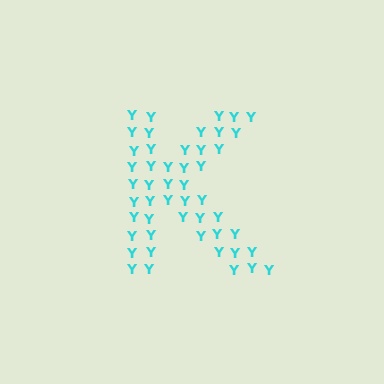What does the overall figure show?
The overall figure shows the letter K.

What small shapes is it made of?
It is made of small letter Y's.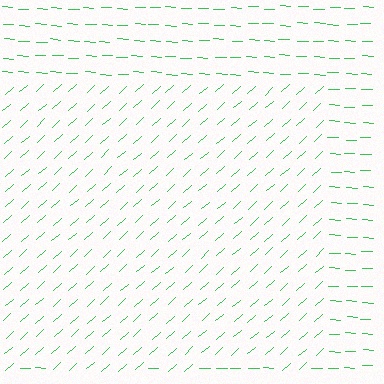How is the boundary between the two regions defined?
The boundary is defined purely by a change in line orientation (approximately 45 degrees difference). All lines are the same color and thickness.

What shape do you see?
I see a rectangle.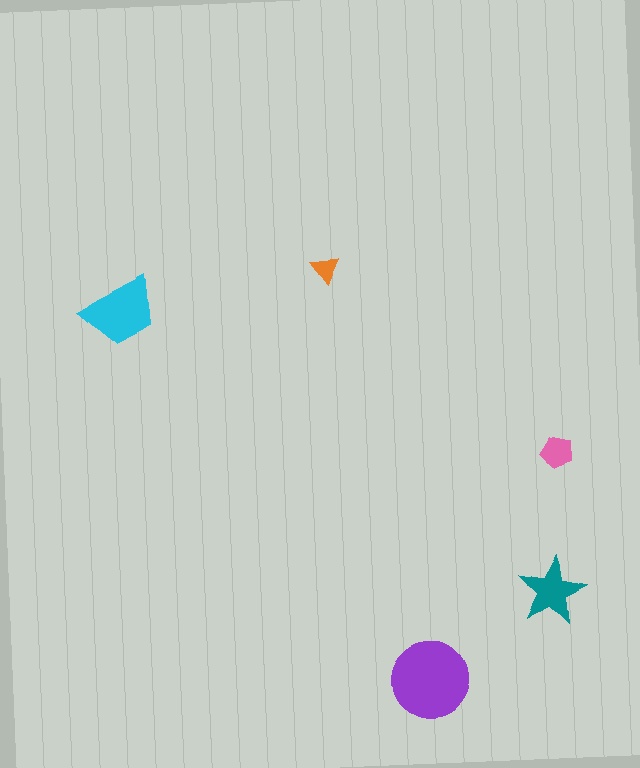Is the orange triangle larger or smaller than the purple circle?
Smaller.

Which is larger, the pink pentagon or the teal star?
The teal star.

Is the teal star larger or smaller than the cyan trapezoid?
Smaller.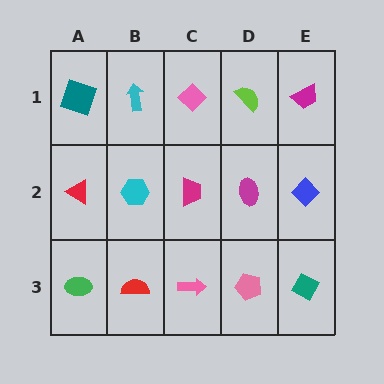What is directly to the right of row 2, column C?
A magenta ellipse.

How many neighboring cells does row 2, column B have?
4.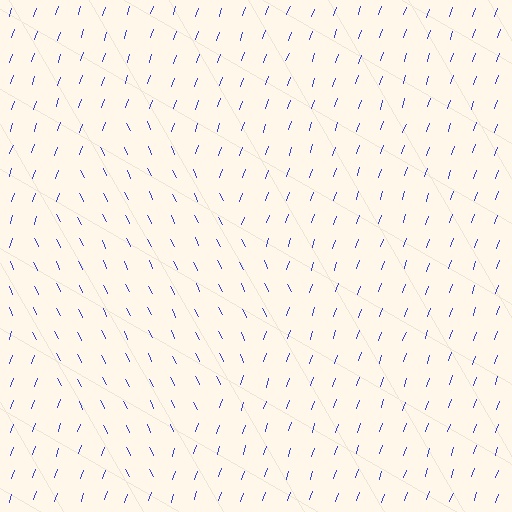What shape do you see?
I see a diamond.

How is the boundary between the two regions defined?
The boundary is defined purely by a change in line orientation (approximately 45 degrees difference). All lines are the same color and thickness.